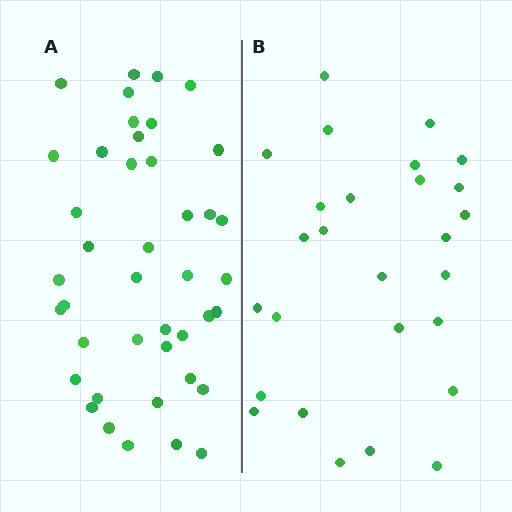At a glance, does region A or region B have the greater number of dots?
Region A (the left region) has more dots.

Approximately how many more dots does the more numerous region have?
Region A has approximately 15 more dots than region B.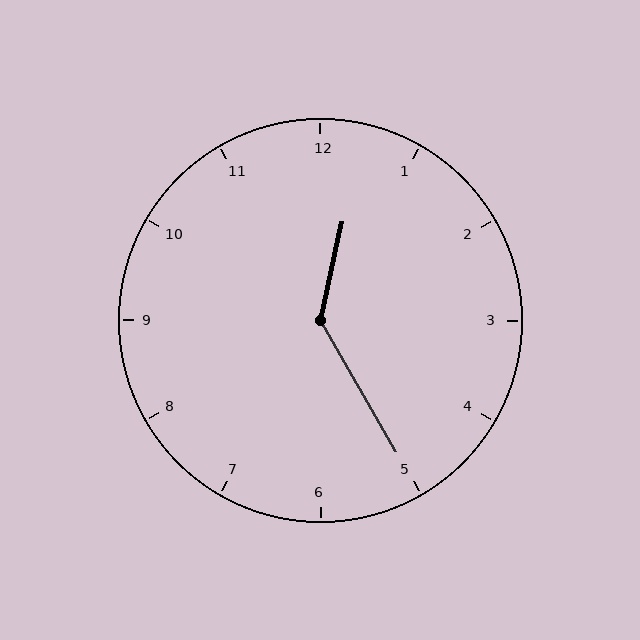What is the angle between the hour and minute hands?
Approximately 138 degrees.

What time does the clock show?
12:25.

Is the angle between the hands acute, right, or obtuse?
It is obtuse.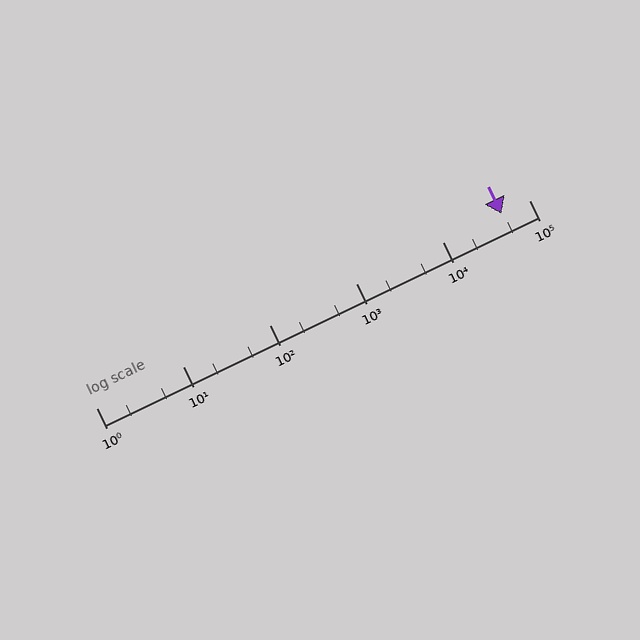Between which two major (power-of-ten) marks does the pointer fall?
The pointer is between 10000 and 100000.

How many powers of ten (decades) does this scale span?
The scale spans 5 decades, from 1 to 100000.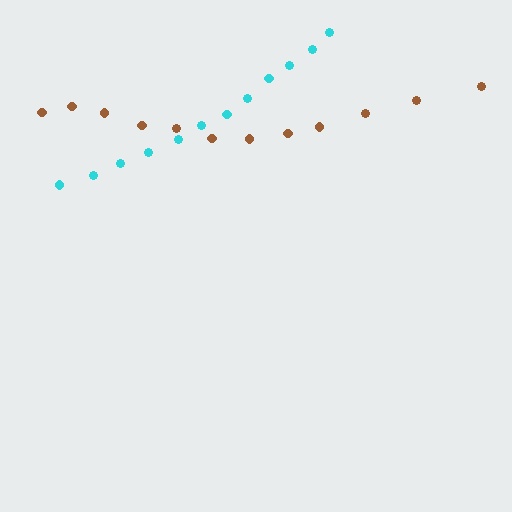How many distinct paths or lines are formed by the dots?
There are 2 distinct paths.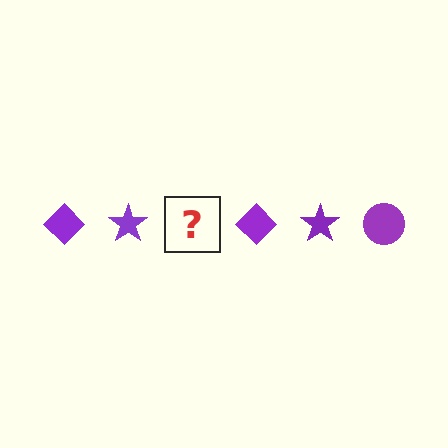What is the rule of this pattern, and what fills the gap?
The rule is that the pattern cycles through diamond, star, circle shapes in purple. The gap should be filled with a purple circle.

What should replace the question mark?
The question mark should be replaced with a purple circle.